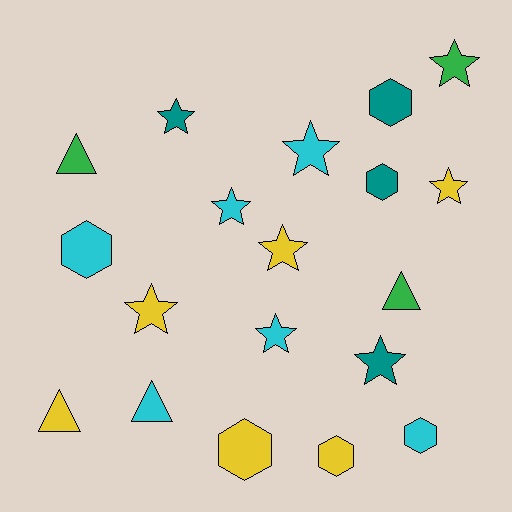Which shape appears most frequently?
Star, with 9 objects.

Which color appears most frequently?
Cyan, with 6 objects.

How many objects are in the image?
There are 19 objects.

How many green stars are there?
There is 1 green star.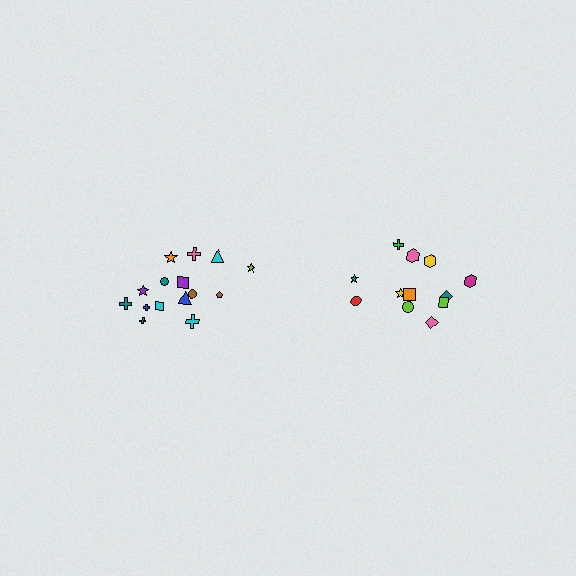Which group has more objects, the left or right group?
The left group.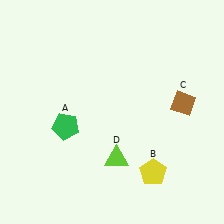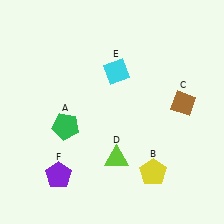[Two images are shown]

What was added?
A cyan diamond (E), a purple pentagon (F) were added in Image 2.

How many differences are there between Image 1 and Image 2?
There are 2 differences between the two images.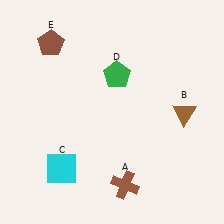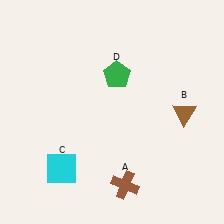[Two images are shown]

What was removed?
The brown pentagon (E) was removed in Image 2.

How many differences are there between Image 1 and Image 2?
There is 1 difference between the two images.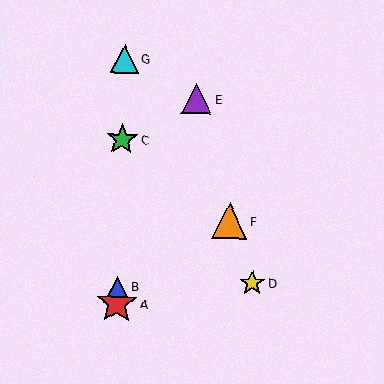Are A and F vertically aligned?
No, A is at x≈117 and F is at x≈229.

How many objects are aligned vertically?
4 objects (A, B, C, G) are aligned vertically.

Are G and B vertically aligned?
Yes, both are at x≈124.